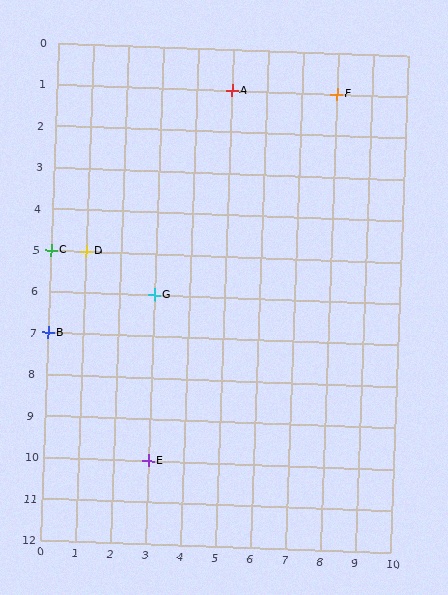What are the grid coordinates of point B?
Point B is at grid coordinates (0, 7).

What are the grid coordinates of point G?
Point G is at grid coordinates (3, 6).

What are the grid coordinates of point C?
Point C is at grid coordinates (0, 5).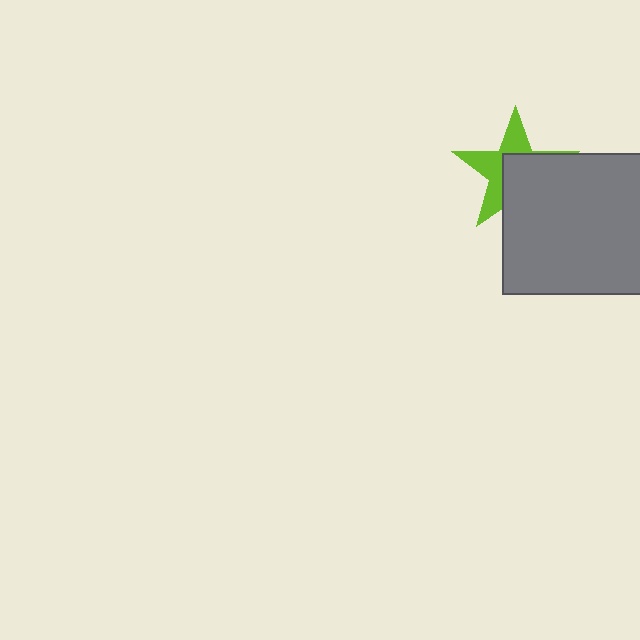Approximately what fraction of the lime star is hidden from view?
Roughly 53% of the lime star is hidden behind the gray square.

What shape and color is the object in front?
The object in front is a gray square.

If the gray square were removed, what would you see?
You would see the complete lime star.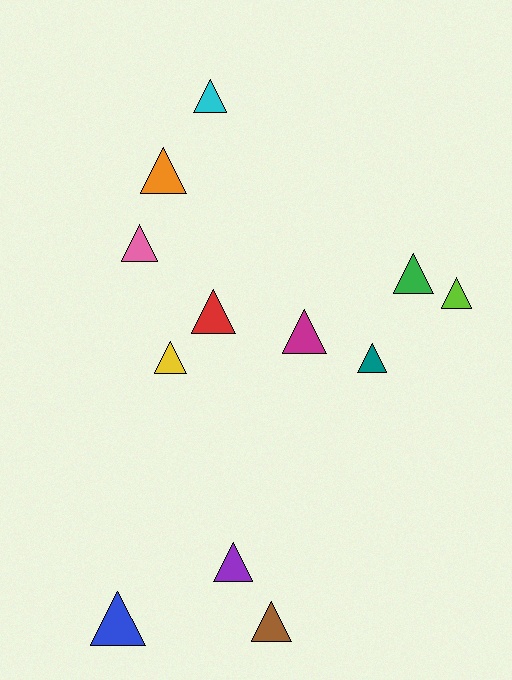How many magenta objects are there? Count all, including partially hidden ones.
There is 1 magenta object.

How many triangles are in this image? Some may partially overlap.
There are 12 triangles.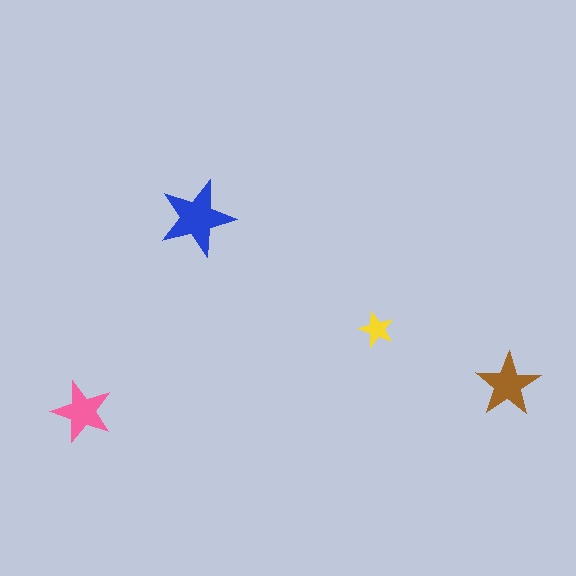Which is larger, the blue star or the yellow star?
The blue one.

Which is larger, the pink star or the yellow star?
The pink one.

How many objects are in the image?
There are 4 objects in the image.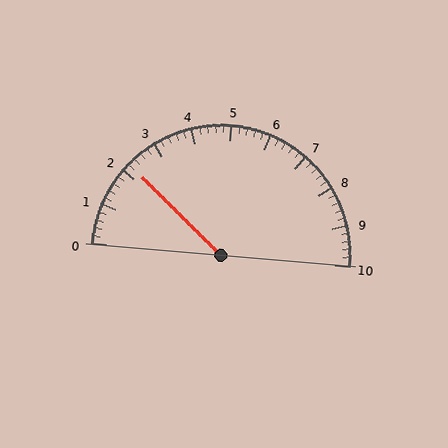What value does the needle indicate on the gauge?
The needle indicates approximately 2.2.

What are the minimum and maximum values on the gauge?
The gauge ranges from 0 to 10.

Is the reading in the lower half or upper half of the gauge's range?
The reading is in the lower half of the range (0 to 10).